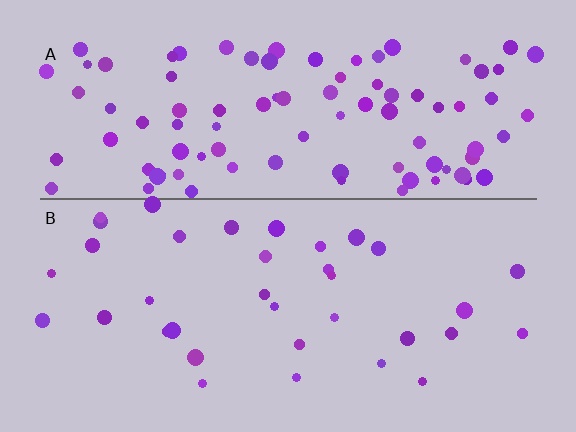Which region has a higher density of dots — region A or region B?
A (the top).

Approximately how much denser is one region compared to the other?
Approximately 2.7× — region A over region B.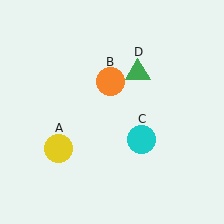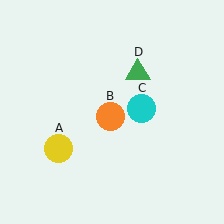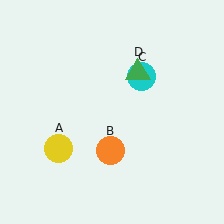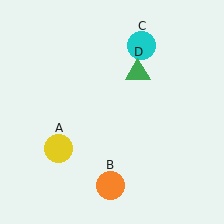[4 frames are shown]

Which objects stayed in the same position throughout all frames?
Yellow circle (object A) and green triangle (object D) remained stationary.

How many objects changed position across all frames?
2 objects changed position: orange circle (object B), cyan circle (object C).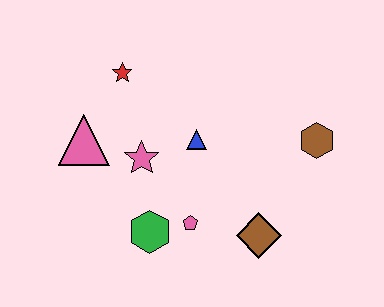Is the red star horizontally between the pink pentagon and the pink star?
No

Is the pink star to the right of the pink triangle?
Yes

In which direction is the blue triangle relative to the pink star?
The blue triangle is to the right of the pink star.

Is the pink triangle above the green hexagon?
Yes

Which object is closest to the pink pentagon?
The green hexagon is closest to the pink pentagon.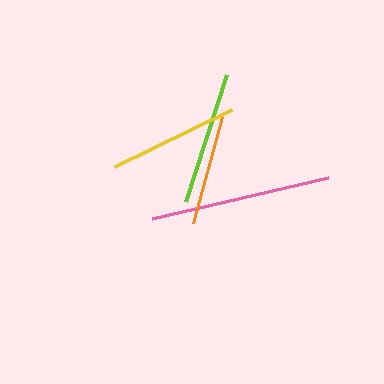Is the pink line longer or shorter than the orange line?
The pink line is longer than the orange line.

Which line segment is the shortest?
The orange line is the shortest at approximately 110 pixels.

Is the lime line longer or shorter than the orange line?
The lime line is longer than the orange line.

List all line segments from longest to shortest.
From longest to shortest: pink, lime, yellow, orange.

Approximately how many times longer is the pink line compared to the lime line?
The pink line is approximately 1.4 times the length of the lime line.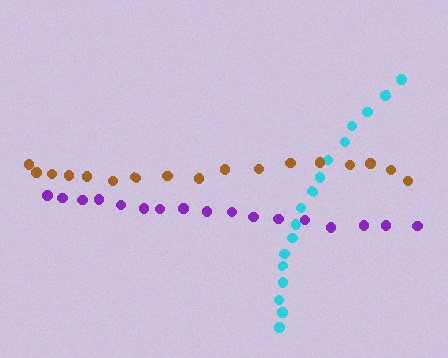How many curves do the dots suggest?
There are 3 distinct paths.